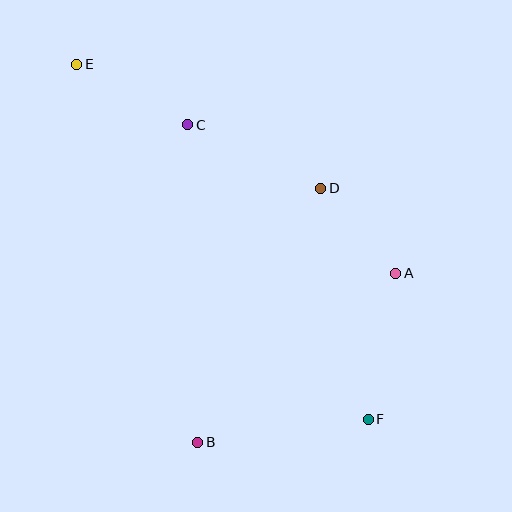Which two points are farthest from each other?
Points E and F are farthest from each other.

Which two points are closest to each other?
Points A and D are closest to each other.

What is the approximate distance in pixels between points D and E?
The distance between D and E is approximately 273 pixels.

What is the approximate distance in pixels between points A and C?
The distance between A and C is approximately 255 pixels.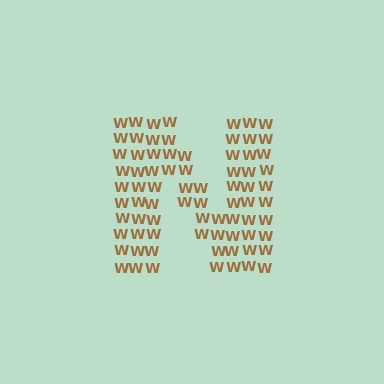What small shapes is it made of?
It is made of small letter W's.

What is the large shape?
The large shape is the letter N.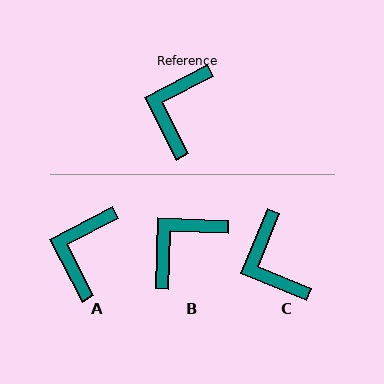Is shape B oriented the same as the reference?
No, it is off by about 29 degrees.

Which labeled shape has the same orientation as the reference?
A.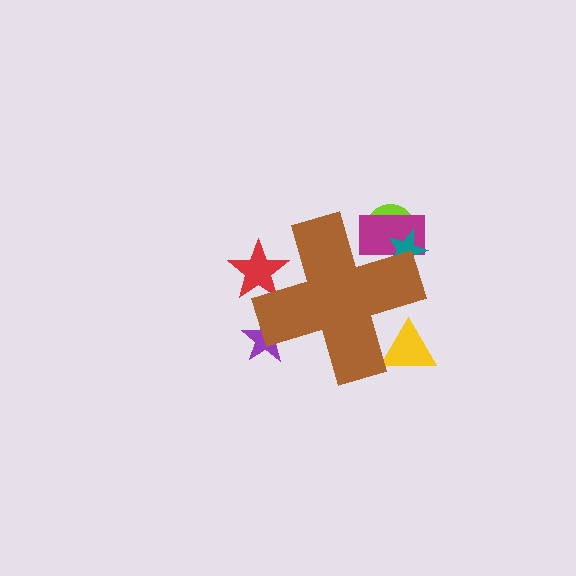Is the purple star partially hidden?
Yes, the purple star is partially hidden behind the brown cross.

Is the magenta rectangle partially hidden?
Yes, the magenta rectangle is partially hidden behind the brown cross.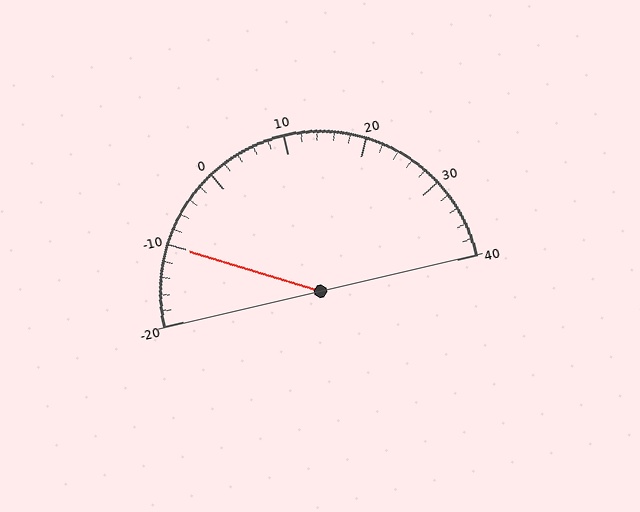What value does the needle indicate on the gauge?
The needle indicates approximately -10.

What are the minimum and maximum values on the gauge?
The gauge ranges from -20 to 40.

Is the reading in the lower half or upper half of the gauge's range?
The reading is in the lower half of the range (-20 to 40).